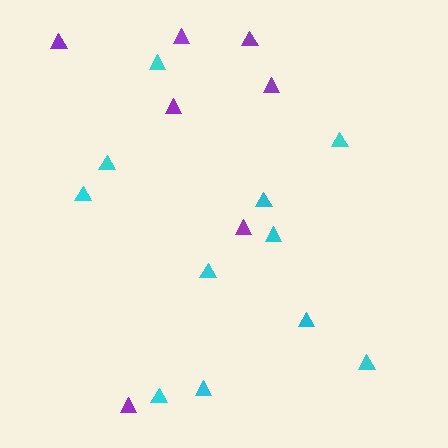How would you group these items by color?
There are 2 groups: one group of purple triangles (7) and one group of cyan triangles (11).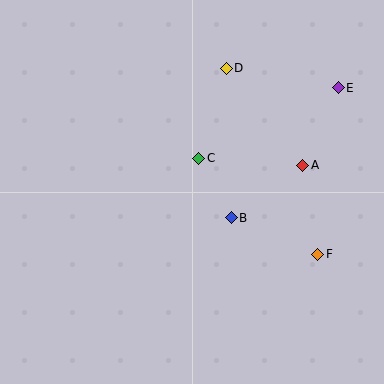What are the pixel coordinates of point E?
Point E is at (338, 88).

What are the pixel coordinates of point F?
Point F is at (318, 254).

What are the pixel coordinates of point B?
Point B is at (231, 218).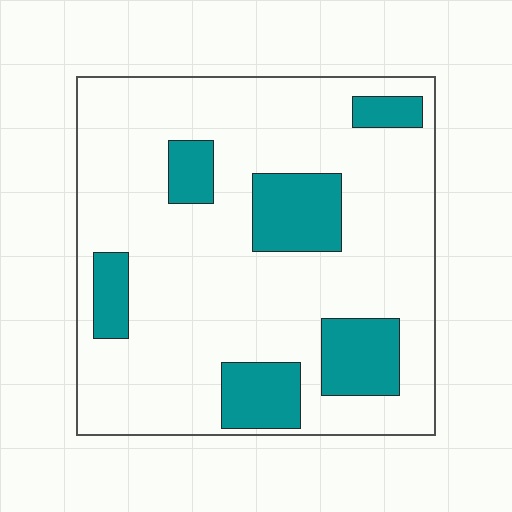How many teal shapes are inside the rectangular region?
6.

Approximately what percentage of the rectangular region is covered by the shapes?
Approximately 20%.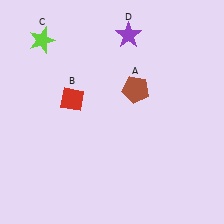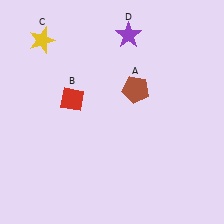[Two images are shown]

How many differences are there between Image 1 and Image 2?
There is 1 difference between the two images.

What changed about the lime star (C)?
In Image 1, C is lime. In Image 2, it changed to yellow.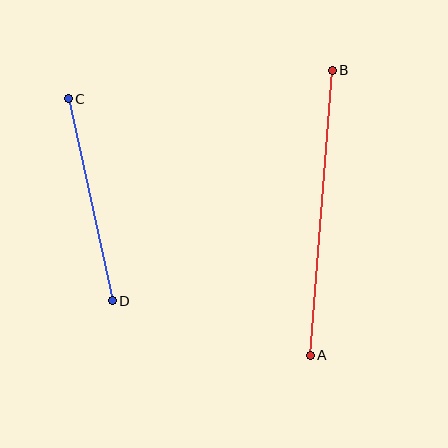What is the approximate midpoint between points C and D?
The midpoint is at approximately (90, 200) pixels.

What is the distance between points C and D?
The distance is approximately 206 pixels.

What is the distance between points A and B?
The distance is approximately 286 pixels.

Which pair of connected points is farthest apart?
Points A and B are farthest apart.